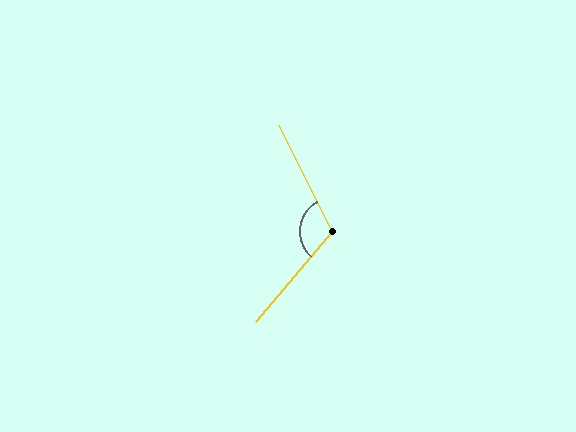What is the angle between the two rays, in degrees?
Approximately 113 degrees.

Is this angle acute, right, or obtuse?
It is obtuse.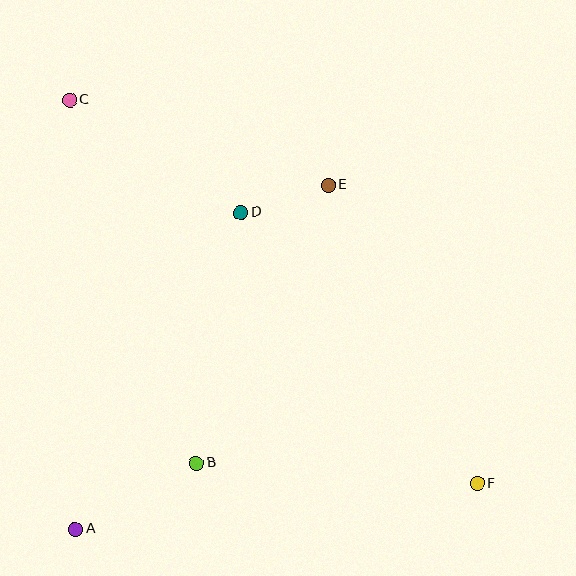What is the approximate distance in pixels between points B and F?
The distance between B and F is approximately 282 pixels.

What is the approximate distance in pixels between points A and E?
The distance between A and E is approximately 427 pixels.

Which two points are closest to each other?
Points D and E are closest to each other.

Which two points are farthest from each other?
Points C and F are farthest from each other.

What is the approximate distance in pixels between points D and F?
The distance between D and F is approximately 360 pixels.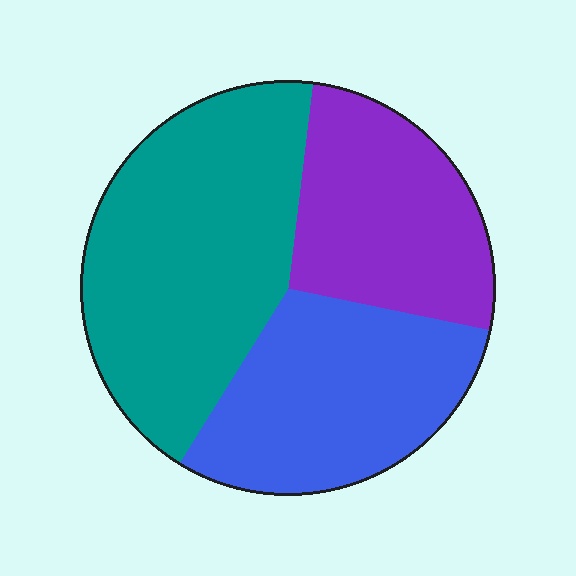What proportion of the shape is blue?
Blue covers 30% of the shape.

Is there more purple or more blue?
Blue.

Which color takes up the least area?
Purple, at roughly 25%.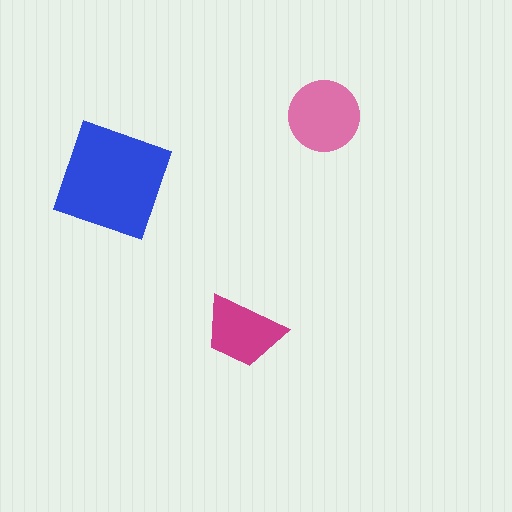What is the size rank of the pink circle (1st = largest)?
2nd.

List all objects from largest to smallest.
The blue square, the pink circle, the magenta trapezoid.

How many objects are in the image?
There are 3 objects in the image.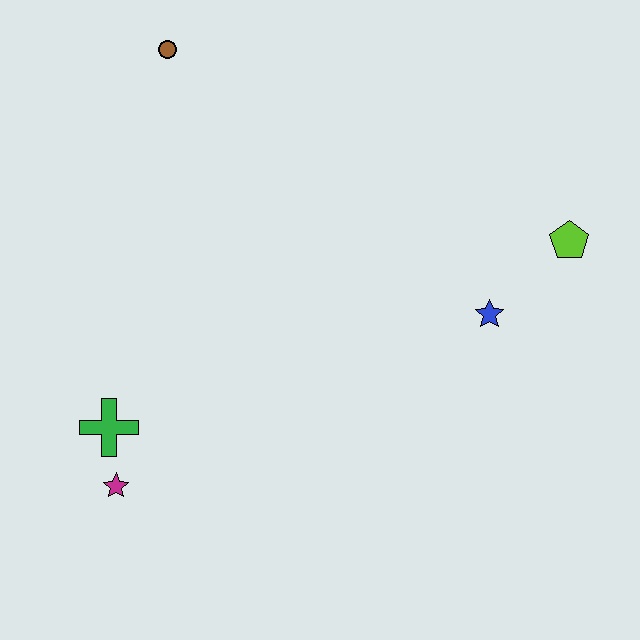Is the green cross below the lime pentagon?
Yes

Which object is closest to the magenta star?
The green cross is closest to the magenta star.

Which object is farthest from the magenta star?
The lime pentagon is farthest from the magenta star.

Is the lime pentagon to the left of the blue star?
No